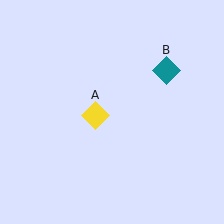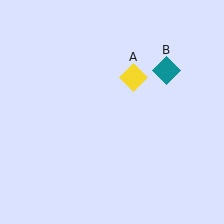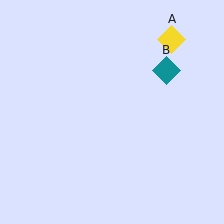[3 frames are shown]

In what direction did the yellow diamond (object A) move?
The yellow diamond (object A) moved up and to the right.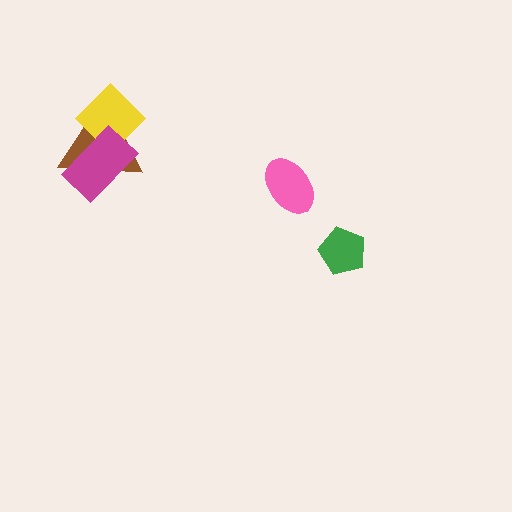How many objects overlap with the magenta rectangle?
2 objects overlap with the magenta rectangle.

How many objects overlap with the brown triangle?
2 objects overlap with the brown triangle.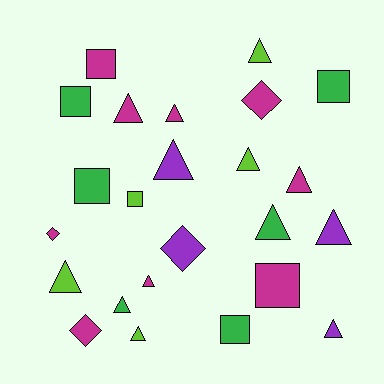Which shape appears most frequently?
Triangle, with 13 objects.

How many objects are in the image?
There are 24 objects.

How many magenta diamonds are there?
There are 3 magenta diamonds.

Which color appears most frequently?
Magenta, with 9 objects.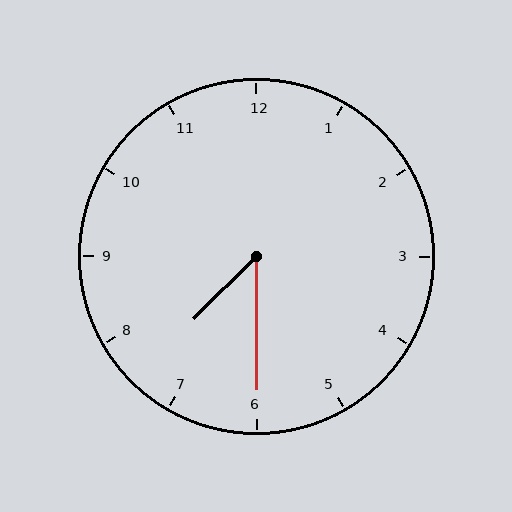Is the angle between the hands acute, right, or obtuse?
It is acute.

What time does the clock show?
7:30.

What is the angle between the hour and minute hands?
Approximately 45 degrees.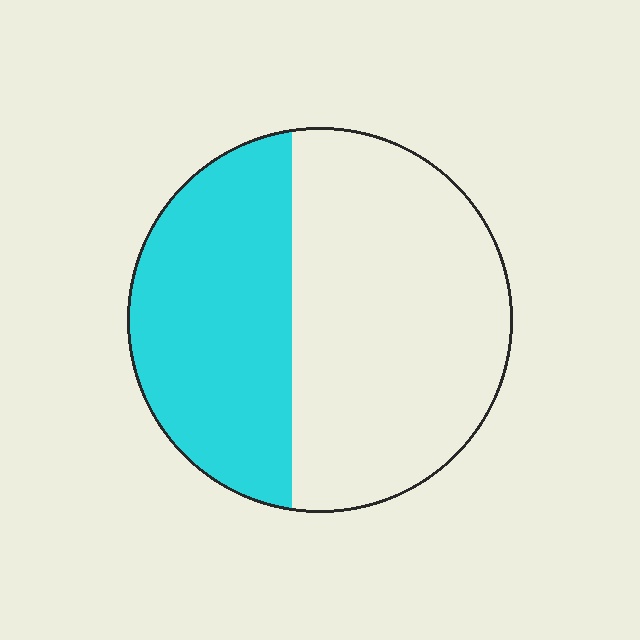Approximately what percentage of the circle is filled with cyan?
Approximately 40%.